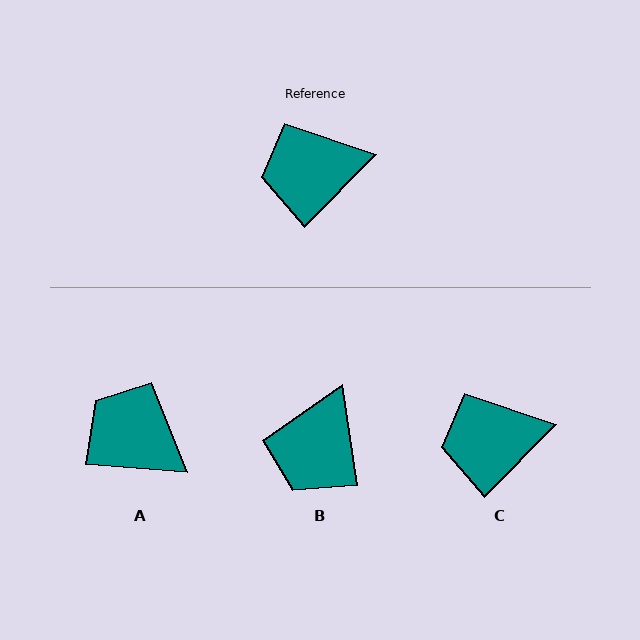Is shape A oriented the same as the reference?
No, it is off by about 49 degrees.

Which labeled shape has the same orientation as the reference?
C.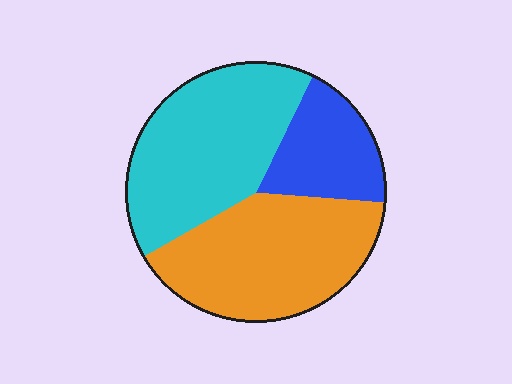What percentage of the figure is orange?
Orange covers roughly 40% of the figure.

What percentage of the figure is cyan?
Cyan covers around 40% of the figure.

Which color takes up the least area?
Blue, at roughly 20%.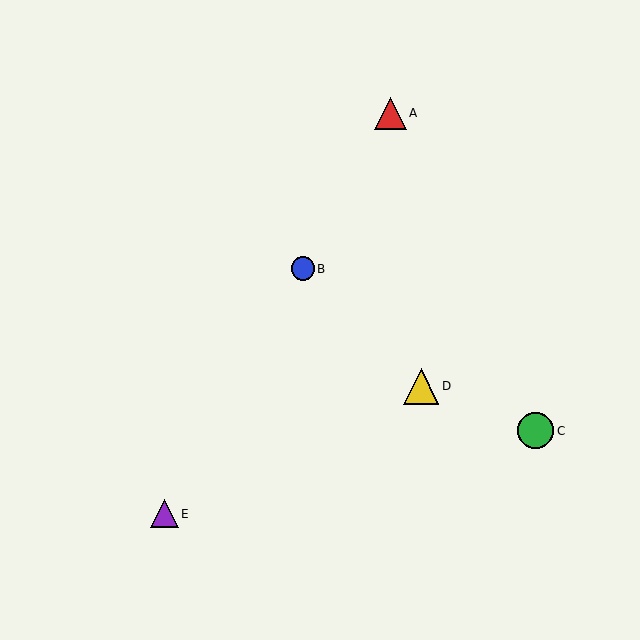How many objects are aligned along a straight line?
3 objects (A, B, E) are aligned along a straight line.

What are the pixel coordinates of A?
Object A is at (390, 113).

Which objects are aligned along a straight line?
Objects A, B, E are aligned along a straight line.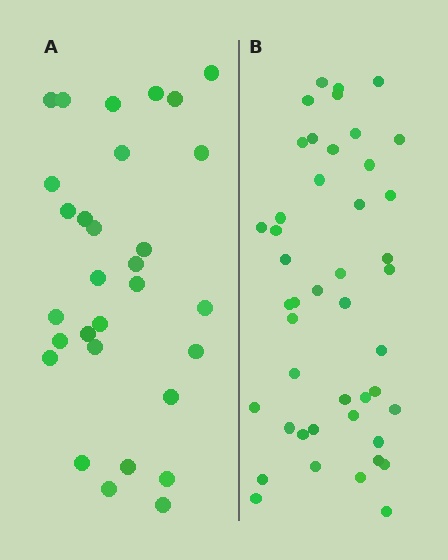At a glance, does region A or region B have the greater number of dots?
Region B (the right region) has more dots.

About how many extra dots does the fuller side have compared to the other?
Region B has approximately 15 more dots than region A.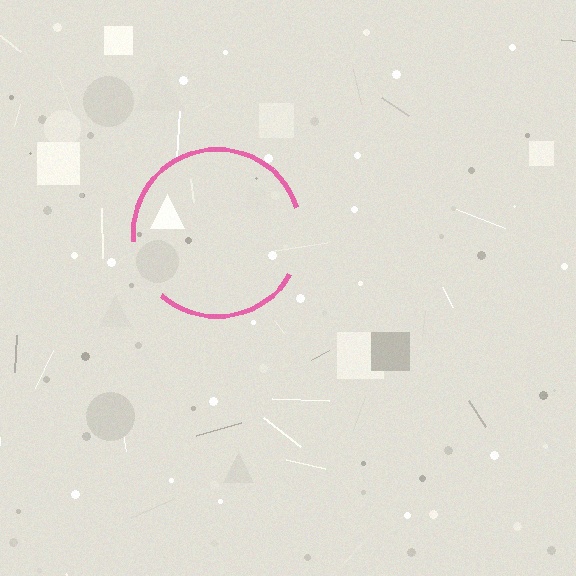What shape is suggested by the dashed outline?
The dashed outline suggests a circle.